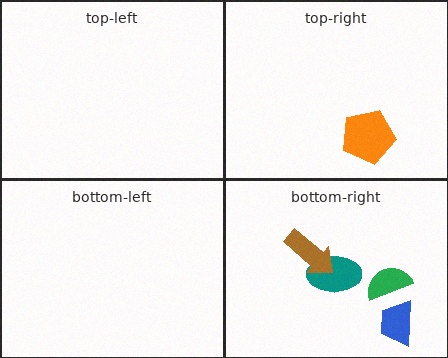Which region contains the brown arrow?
The bottom-right region.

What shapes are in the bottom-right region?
The teal ellipse, the brown arrow, the blue trapezoid, the green semicircle.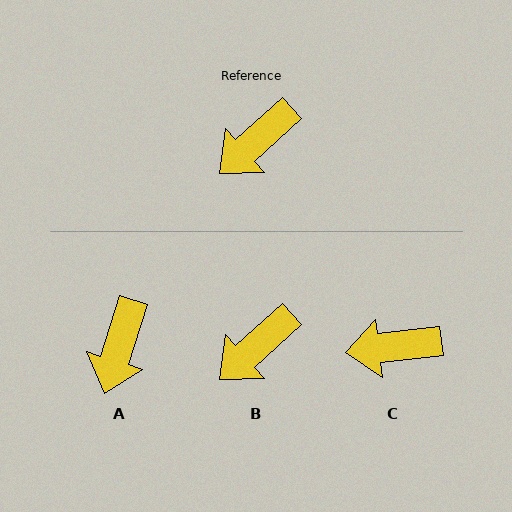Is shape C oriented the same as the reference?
No, it is off by about 35 degrees.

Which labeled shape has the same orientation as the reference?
B.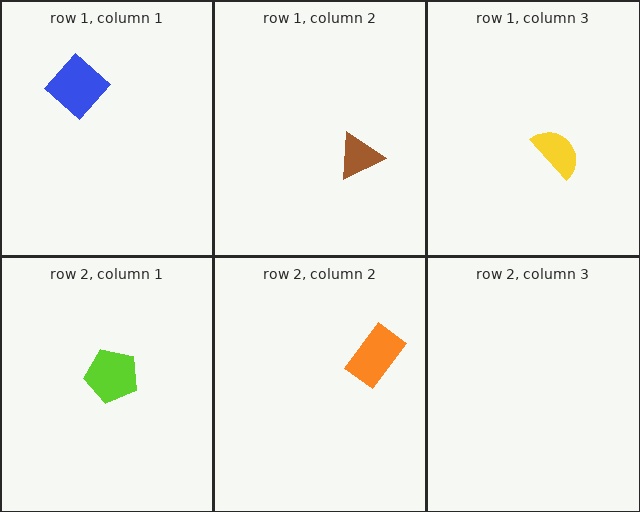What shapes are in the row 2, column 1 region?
The lime pentagon.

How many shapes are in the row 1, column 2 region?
1.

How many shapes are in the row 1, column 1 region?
1.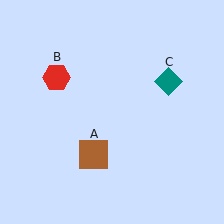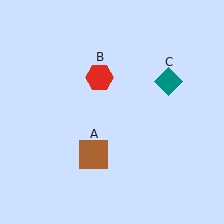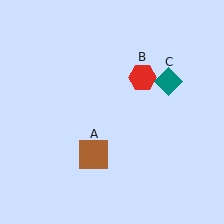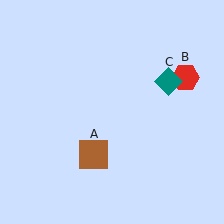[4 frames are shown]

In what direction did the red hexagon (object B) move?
The red hexagon (object B) moved right.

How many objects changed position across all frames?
1 object changed position: red hexagon (object B).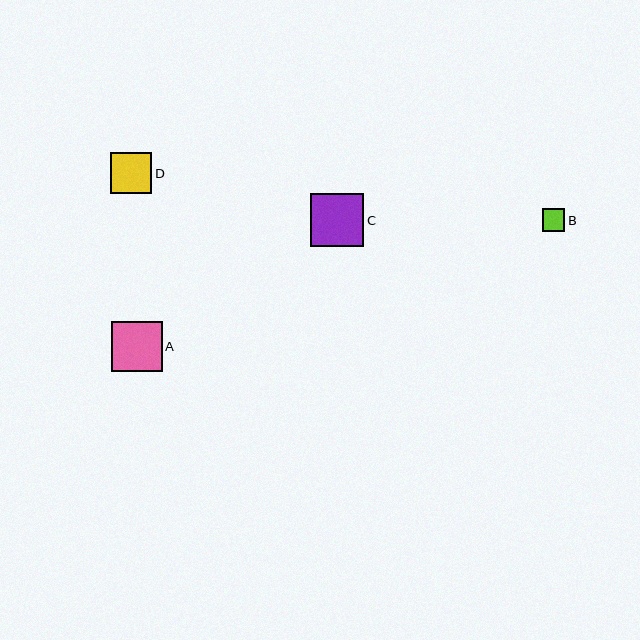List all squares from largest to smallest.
From largest to smallest: C, A, D, B.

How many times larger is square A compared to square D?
Square A is approximately 1.2 times the size of square D.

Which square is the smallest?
Square B is the smallest with a size of approximately 23 pixels.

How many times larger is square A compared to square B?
Square A is approximately 2.2 times the size of square B.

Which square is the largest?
Square C is the largest with a size of approximately 53 pixels.